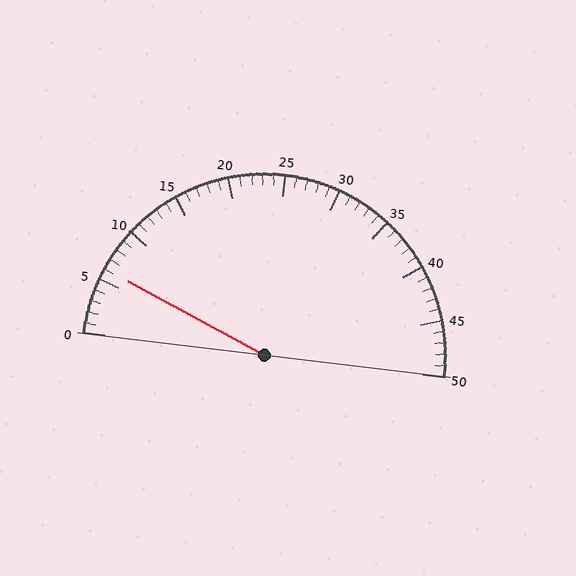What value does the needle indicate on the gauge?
The needle indicates approximately 6.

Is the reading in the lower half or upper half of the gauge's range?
The reading is in the lower half of the range (0 to 50).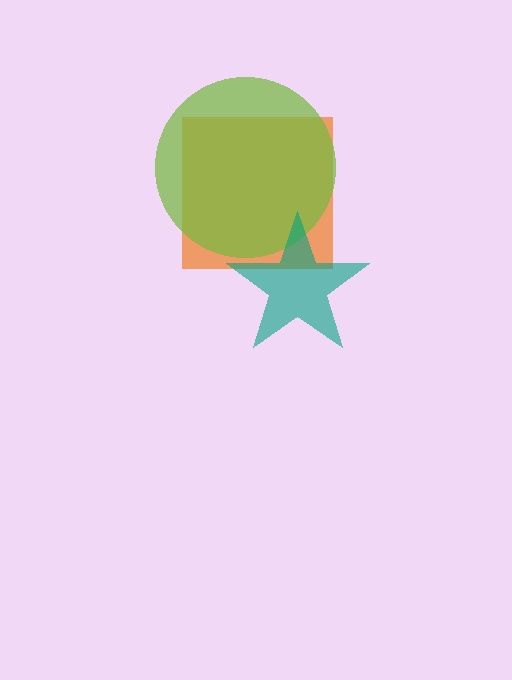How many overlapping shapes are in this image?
There are 3 overlapping shapes in the image.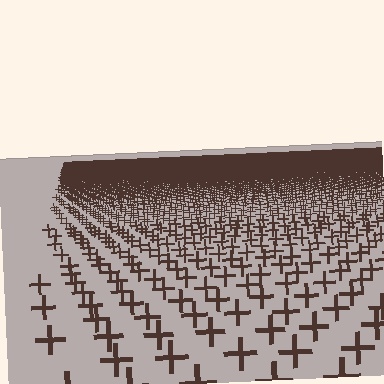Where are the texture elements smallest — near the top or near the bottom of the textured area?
Near the top.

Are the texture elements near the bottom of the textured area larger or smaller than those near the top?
Larger. Near the bottom, elements are closer to the viewer and appear at a bigger on-screen size.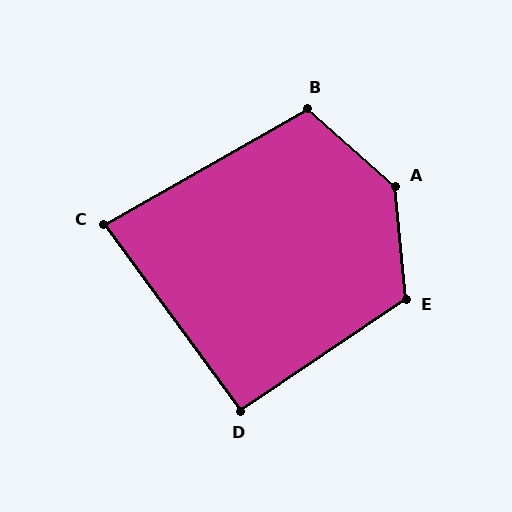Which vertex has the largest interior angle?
A, at approximately 137 degrees.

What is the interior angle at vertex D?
Approximately 92 degrees (approximately right).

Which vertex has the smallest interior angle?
C, at approximately 83 degrees.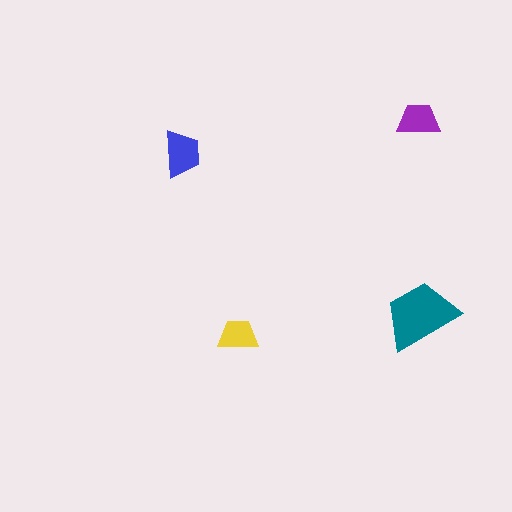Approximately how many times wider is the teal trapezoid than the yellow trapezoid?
About 2 times wider.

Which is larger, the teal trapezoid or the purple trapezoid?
The teal one.